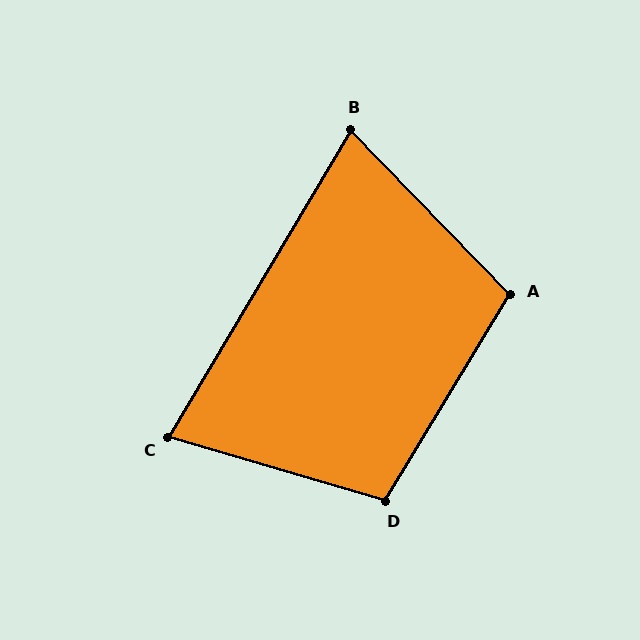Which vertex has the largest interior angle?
D, at approximately 105 degrees.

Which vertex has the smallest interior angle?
B, at approximately 75 degrees.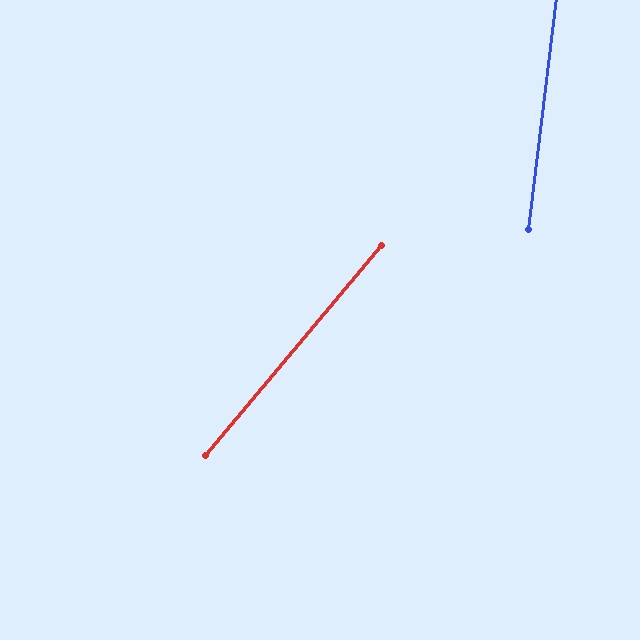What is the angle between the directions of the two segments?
Approximately 33 degrees.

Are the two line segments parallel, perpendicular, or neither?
Neither parallel nor perpendicular — they differ by about 33°.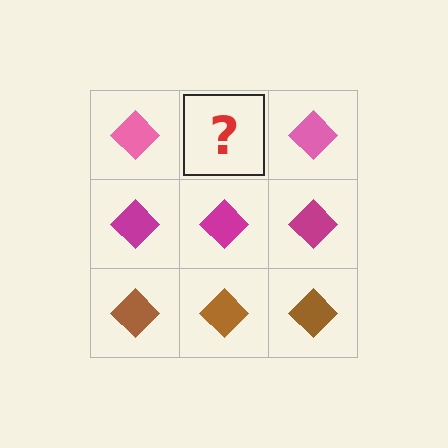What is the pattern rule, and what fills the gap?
The rule is that each row has a consistent color. The gap should be filled with a pink diamond.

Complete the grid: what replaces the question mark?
The question mark should be replaced with a pink diamond.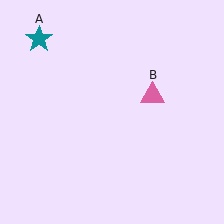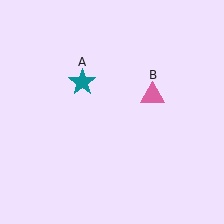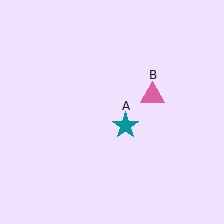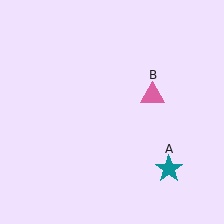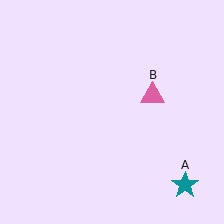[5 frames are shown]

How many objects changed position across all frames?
1 object changed position: teal star (object A).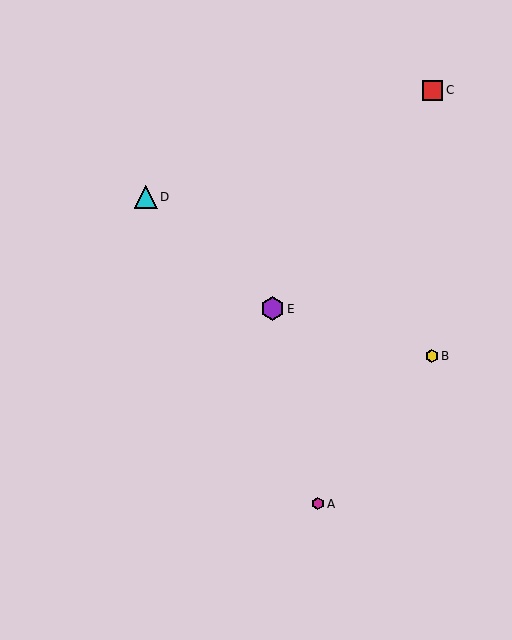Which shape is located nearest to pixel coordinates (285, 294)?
The purple hexagon (labeled E) at (273, 309) is nearest to that location.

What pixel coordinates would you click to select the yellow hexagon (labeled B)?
Click at (432, 356) to select the yellow hexagon B.